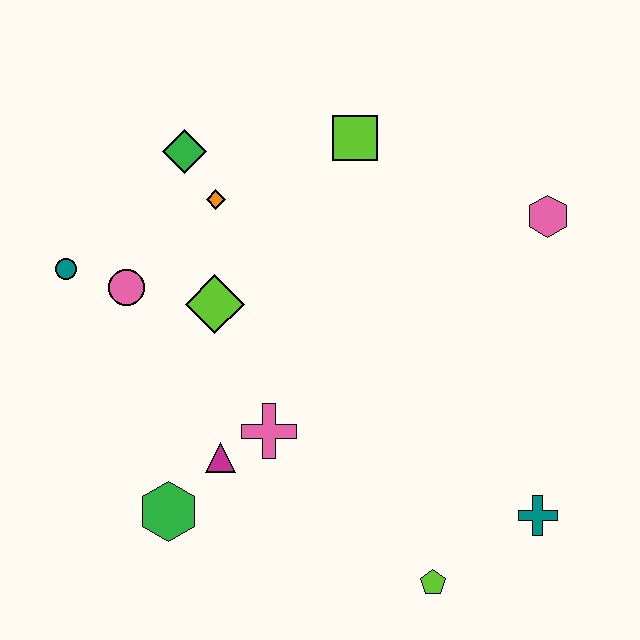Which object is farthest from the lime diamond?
The teal cross is farthest from the lime diamond.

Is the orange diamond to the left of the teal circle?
No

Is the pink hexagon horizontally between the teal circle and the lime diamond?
No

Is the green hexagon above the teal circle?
No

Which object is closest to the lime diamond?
The pink circle is closest to the lime diamond.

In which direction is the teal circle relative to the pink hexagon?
The teal circle is to the left of the pink hexagon.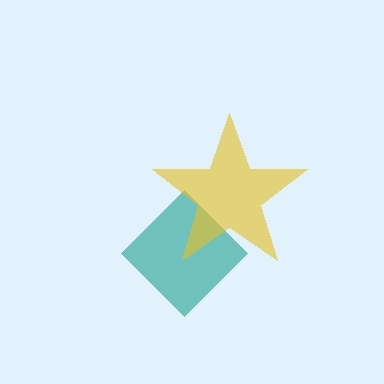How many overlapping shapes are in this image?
There are 2 overlapping shapes in the image.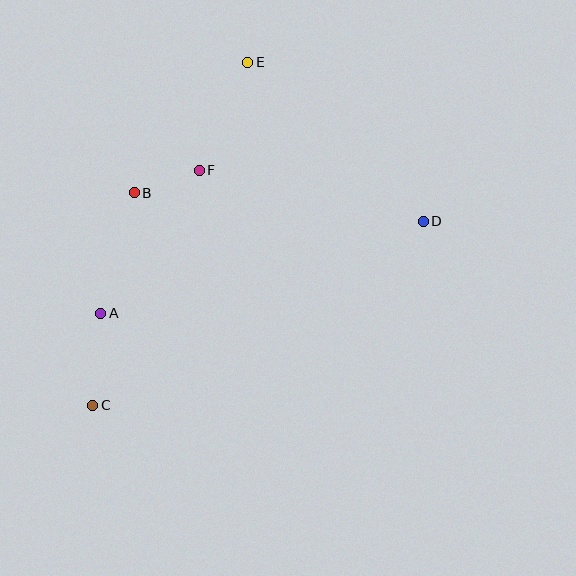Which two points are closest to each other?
Points B and F are closest to each other.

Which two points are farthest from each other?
Points C and D are farthest from each other.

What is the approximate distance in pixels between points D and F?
The distance between D and F is approximately 230 pixels.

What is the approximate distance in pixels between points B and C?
The distance between B and C is approximately 216 pixels.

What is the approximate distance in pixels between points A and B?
The distance between A and B is approximately 125 pixels.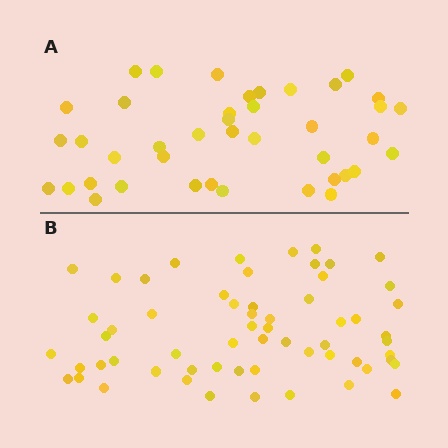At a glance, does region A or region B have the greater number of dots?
Region B (the bottom region) has more dots.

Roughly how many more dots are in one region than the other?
Region B has approximately 20 more dots than region A.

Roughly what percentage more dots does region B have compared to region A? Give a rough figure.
About 45% more.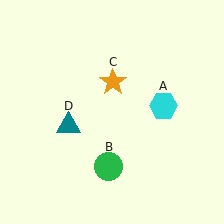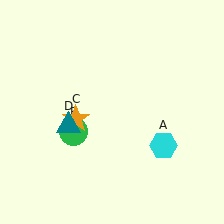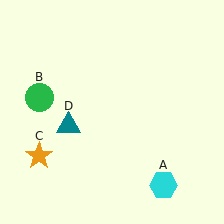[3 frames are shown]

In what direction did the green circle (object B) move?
The green circle (object B) moved up and to the left.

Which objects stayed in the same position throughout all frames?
Teal triangle (object D) remained stationary.